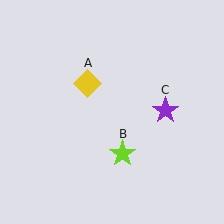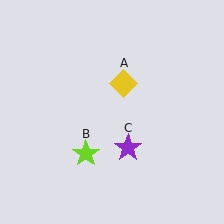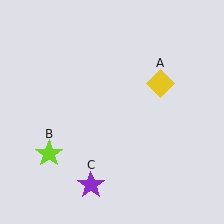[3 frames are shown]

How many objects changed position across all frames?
3 objects changed position: yellow diamond (object A), lime star (object B), purple star (object C).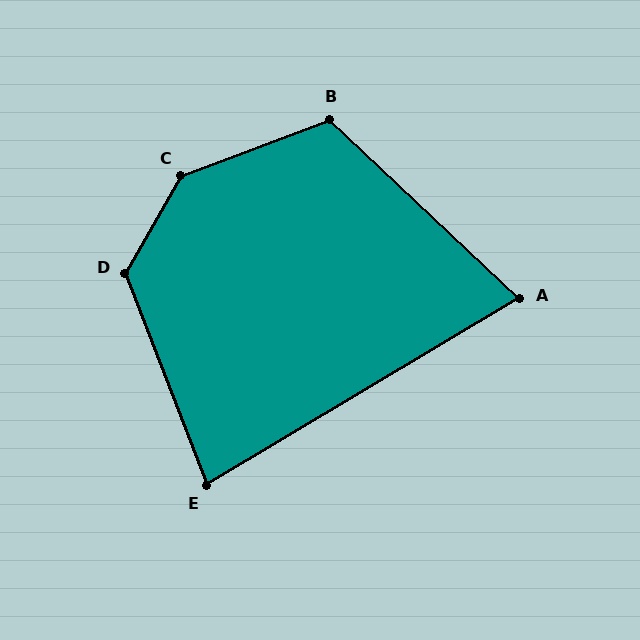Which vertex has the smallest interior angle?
A, at approximately 74 degrees.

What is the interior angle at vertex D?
Approximately 129 degrees (obtuse).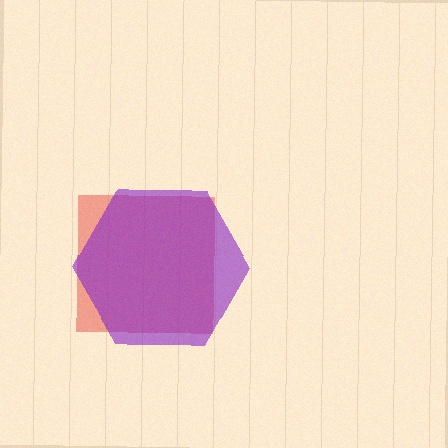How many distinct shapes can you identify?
There are 2 distinct shapes: a red square, a purple hexagon.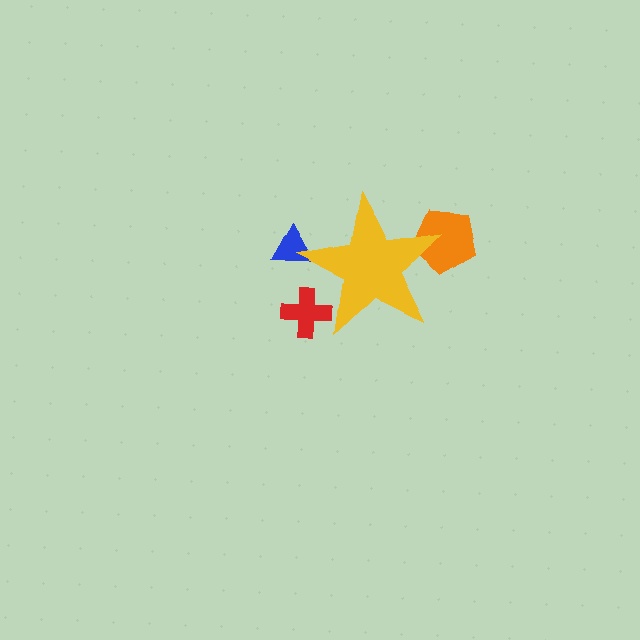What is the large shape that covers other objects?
A yellow star.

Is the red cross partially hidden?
Yes, the red cross is partially hidden behind the yellow star.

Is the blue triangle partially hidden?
Yes, the blue triangle is partially hidden behind the yellow star.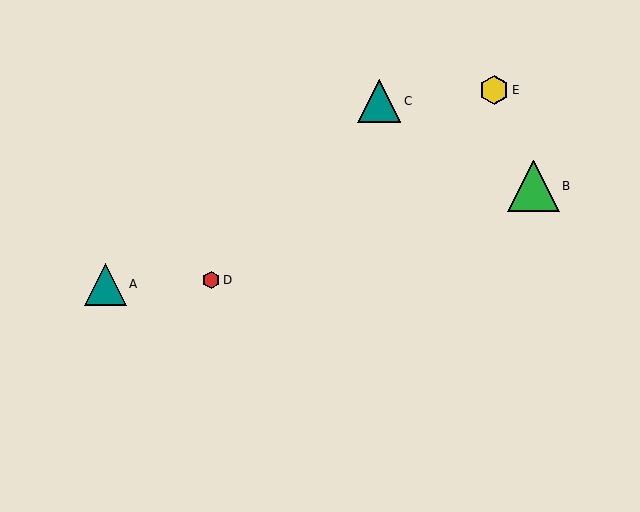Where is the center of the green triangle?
The center of the green triangle is at (533, 186).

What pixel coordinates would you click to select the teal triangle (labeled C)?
Click at (379, 101) to select the teal triangle C.